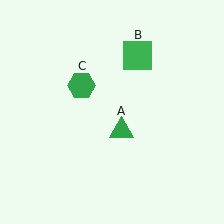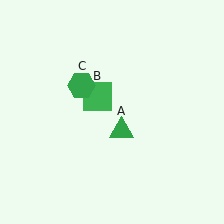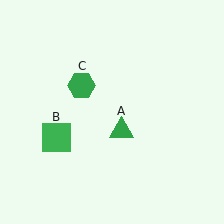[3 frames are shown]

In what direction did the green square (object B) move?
The green square (object B) moved down and to the left.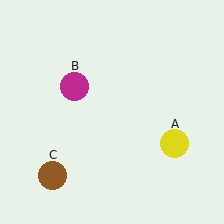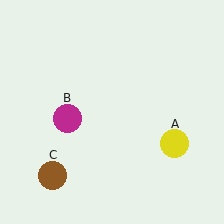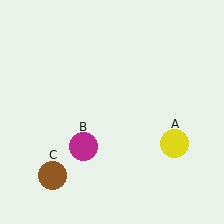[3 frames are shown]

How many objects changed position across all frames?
1 object changed position: magenta circle (object B).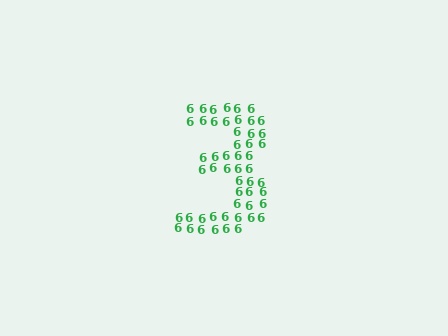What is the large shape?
The large shape is the digit 3.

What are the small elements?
The small elements are digit 6's.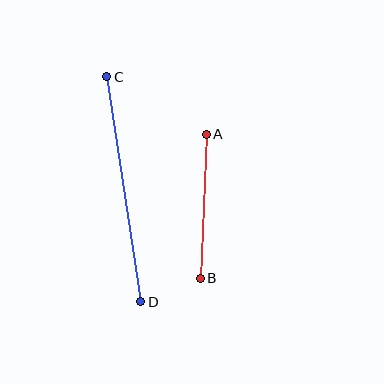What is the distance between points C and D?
The distance is approximately 227 pixels.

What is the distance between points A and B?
The distance is approximately 144 pixels.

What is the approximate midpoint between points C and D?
The midpoint is at approximately (124, 189) pixels.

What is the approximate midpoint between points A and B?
The midpoint is at approximately (203, 206) pixels.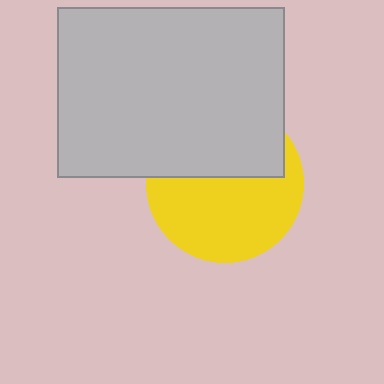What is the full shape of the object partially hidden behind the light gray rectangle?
The partially hidden object is a yellow circle.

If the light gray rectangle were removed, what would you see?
You would see the complete yellow circle.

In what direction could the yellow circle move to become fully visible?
The yellow circle could move down. That would shift it out from behind the light gray rectangle entirely.